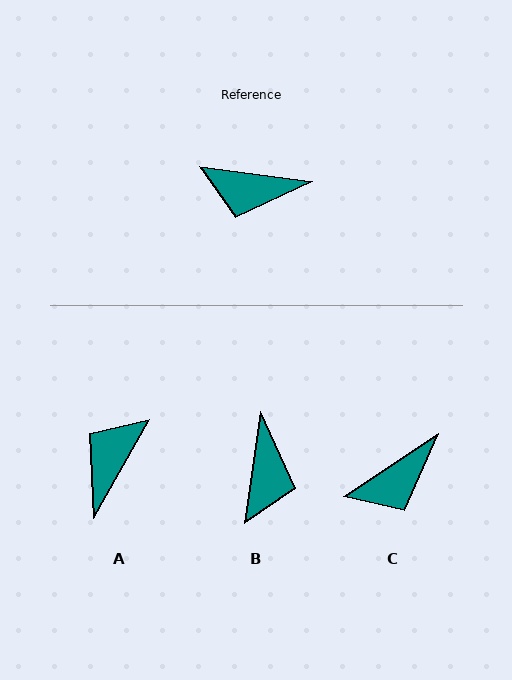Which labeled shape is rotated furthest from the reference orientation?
A, about 112 degrees away.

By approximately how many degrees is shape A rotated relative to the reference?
Approximately 112 degrees clockwise.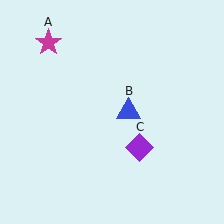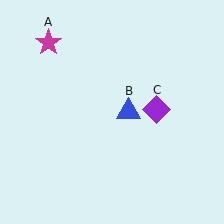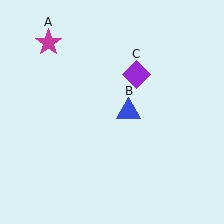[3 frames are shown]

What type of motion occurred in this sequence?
The purple diamond (object C) rotated counterclockwise around the center of the scene.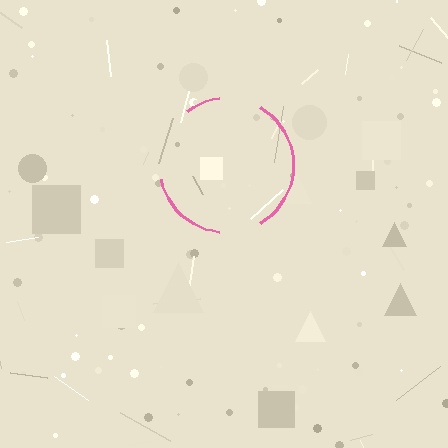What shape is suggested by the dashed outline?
The dashed outline suggests a circle.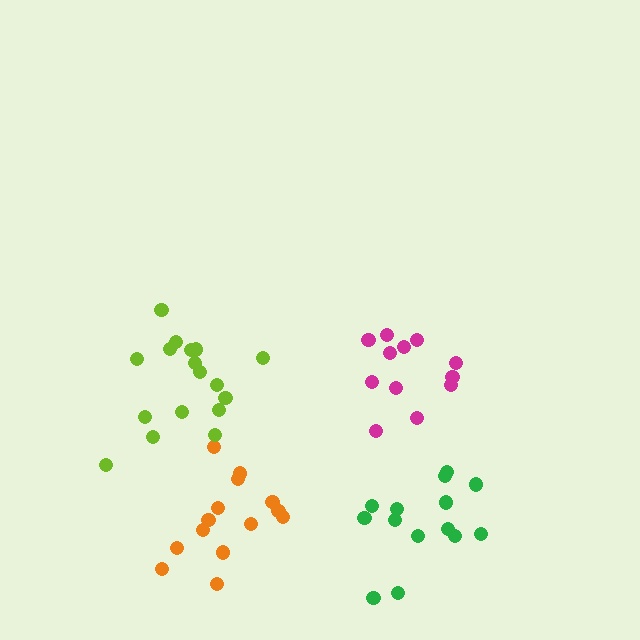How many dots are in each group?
Group 1: 14 dots, Group 2: 14 dots, Group 3: 17 dots, Group 4: 12 dots (57 total).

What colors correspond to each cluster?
The clusters are colored: orange, green, lime, magenta.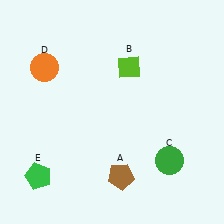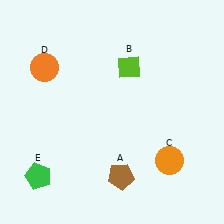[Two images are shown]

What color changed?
The circle (C) changed from green in Image 1 to orange in Image 2.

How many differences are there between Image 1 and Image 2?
There is 1 difference between the two images.